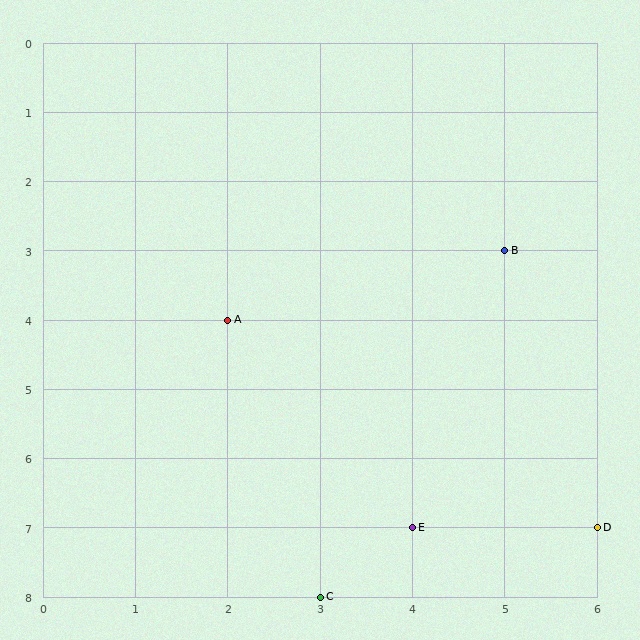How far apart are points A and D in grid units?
Points A and D are 4 columns and 3 rows apart (about 5.0 grid units diagonally).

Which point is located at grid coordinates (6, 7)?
Point D is at (6, 7).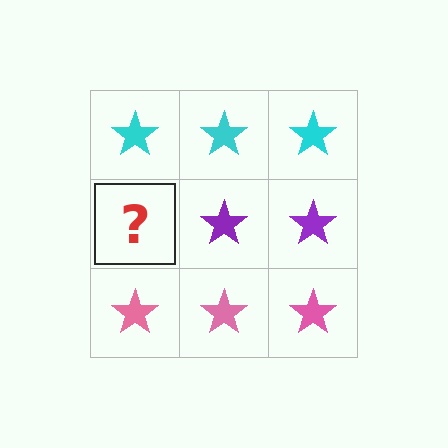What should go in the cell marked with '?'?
The missing cell should contain a purple star.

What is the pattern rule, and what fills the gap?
The rule is that each row has a consistent color. The gap should be filled with a purple star.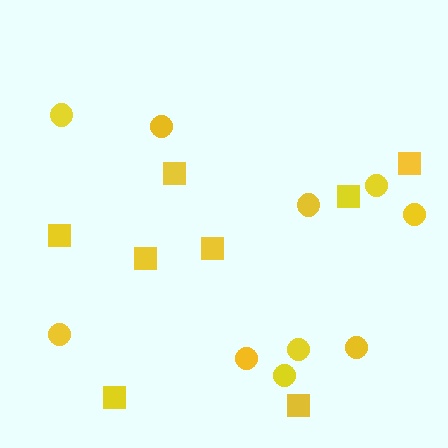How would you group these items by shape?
There are 2 groups: one group of squares (8) and one group of circles (10).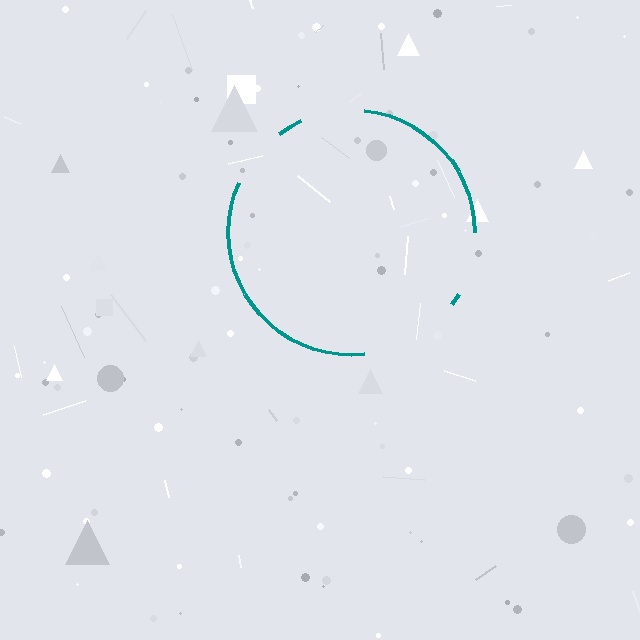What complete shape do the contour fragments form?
The contour fragments form a circle.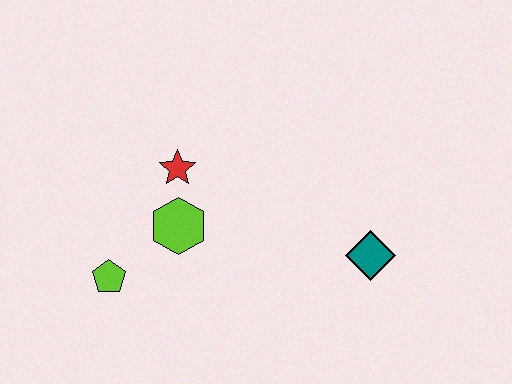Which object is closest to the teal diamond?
The lime hexagon is closest to the teal diamond.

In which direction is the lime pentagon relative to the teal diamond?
The lime pentagon is to the left of the teal diamond.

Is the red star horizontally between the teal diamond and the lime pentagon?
Yes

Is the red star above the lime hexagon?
Yes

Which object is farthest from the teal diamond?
The lime pentagon is farthest from the teal diamond.